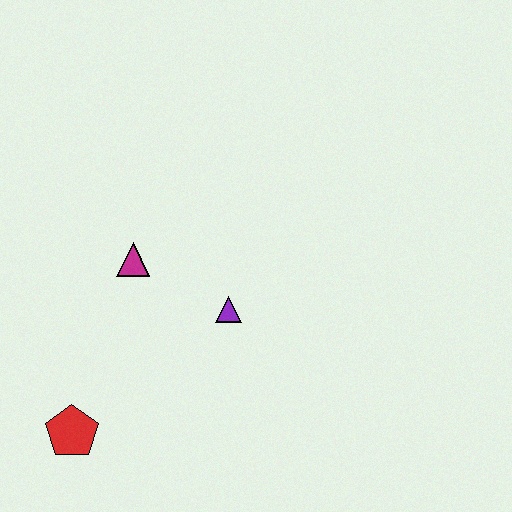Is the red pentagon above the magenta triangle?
No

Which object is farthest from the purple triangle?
The red pentagon is farthest from the purple triangle.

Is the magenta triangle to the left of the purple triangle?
Yes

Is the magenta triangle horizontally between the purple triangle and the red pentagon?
Yes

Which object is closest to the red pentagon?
The magenta triangle is closest to the red pentagon.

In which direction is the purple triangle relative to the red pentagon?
The purple triangle is to the right of the red pentagon.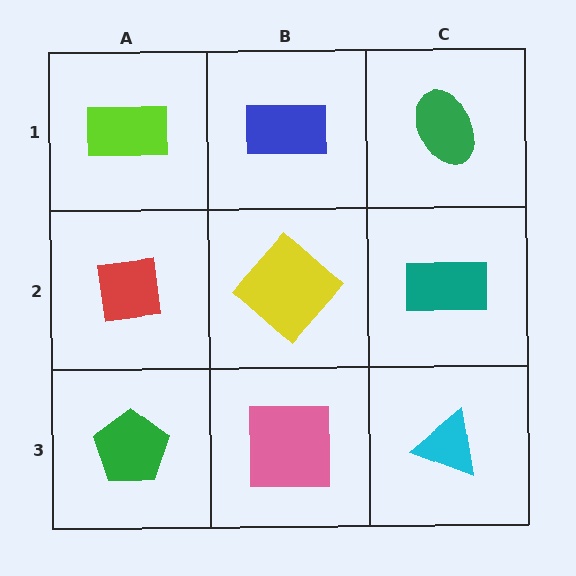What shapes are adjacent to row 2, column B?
A blue rectangle (row 1, column B), a pink square (row 3, column B), a red square (row 2, column A), a teal rectangle (row 2, column C).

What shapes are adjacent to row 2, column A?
A lime rectangle (row 1, column A), a green pentagon (row 3, column A), a yellow diamond (row 2, column B).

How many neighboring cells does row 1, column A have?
2.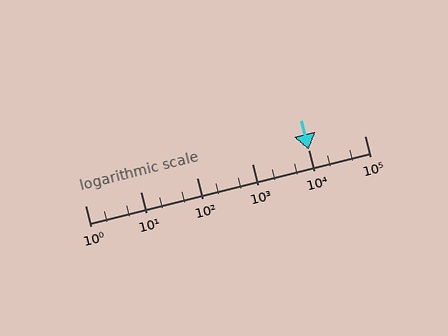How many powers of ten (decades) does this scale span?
The scale spans 5 decades, from 1 to 100000.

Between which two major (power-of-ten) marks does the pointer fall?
The pointer is between 10000 and 100000.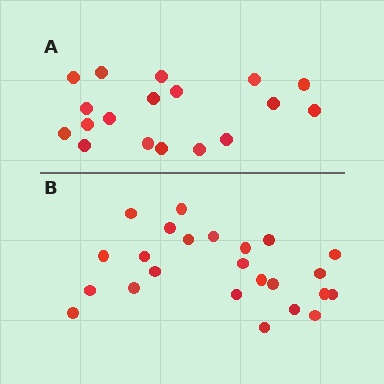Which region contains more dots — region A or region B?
Region B (the bottom region) has more dots.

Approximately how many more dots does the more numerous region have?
Region B has about 6 more dots than region A.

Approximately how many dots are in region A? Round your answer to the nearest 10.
About 20 dots. (The exact count is 18, which rounds to 20.)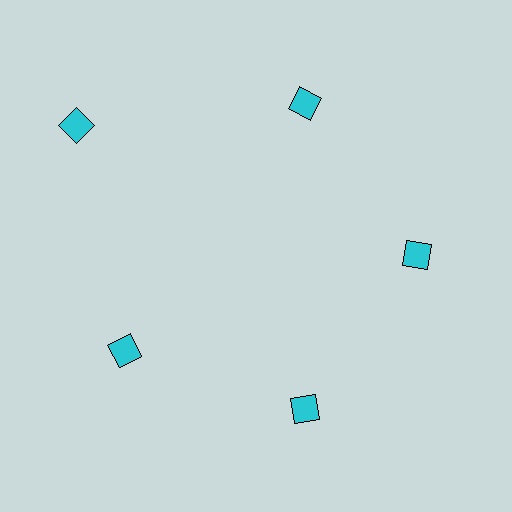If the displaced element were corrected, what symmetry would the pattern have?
It would have 5-fold rotational symmetry — the pattern would map onto itself every 72 degrees.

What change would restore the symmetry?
The symmetry would be restored by moving it inward, back onto the ring so that all 5 diamonds sit at equal angles and equal distance from the center.